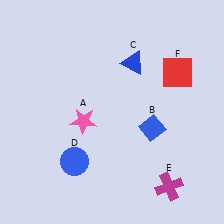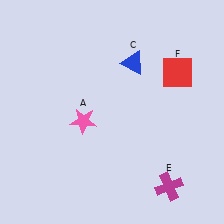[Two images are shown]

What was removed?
The blue circle (D), the blue diamond (B) were removed in Image 2.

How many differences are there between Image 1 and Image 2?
There are 2 differences between the two images.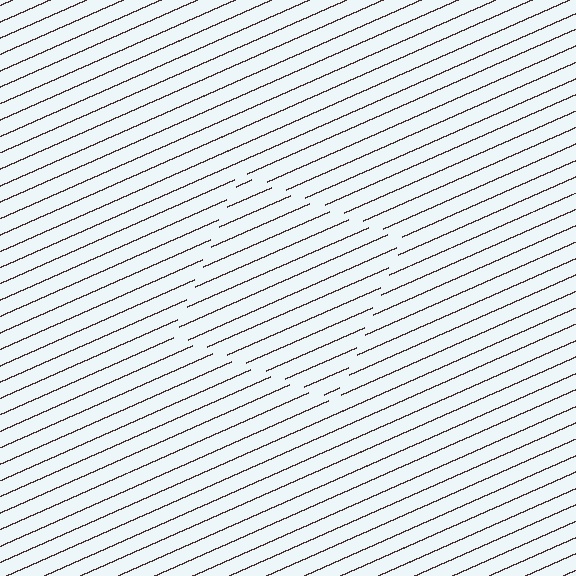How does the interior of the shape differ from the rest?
The interior of the shape contains the same grating, shifted by half a period — the contour is defined by the phase discontinuity where line-ends from the inner and outer gratings abut.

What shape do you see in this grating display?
An illusory square. The interior of the shape contains the same grating, shifted by half a period — the contour is defined by the phase discontinuity where line-ends from the inner and outer gratings abut.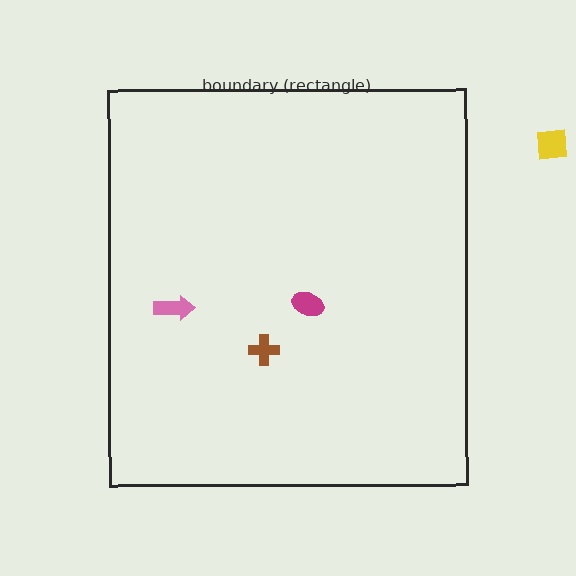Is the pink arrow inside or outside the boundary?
Inside.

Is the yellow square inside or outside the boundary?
Outside.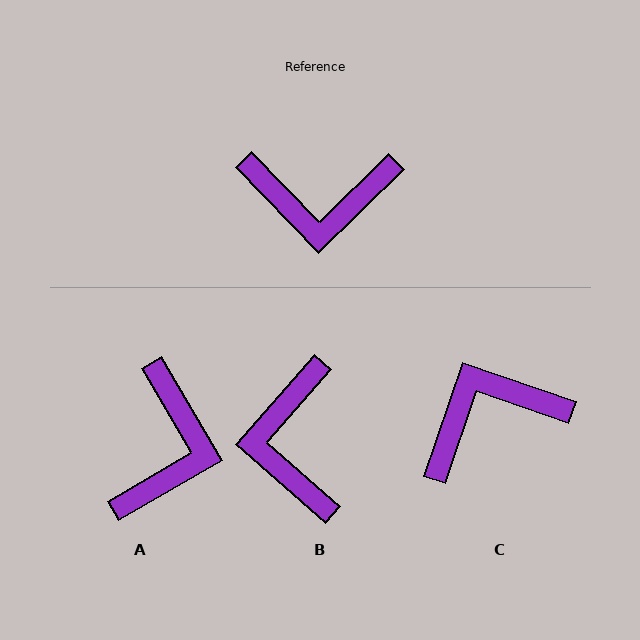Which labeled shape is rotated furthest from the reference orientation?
C, about 153 degrees away.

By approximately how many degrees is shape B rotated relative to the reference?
Approximately 85 degrees clockwise.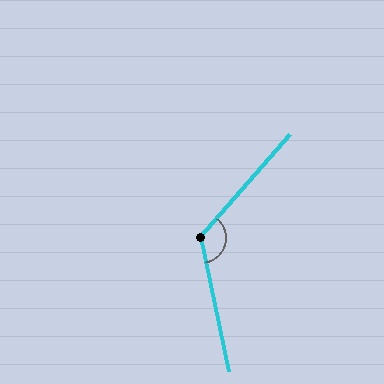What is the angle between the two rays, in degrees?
Approximately 127 degrees.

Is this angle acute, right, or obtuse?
It is obtuse.